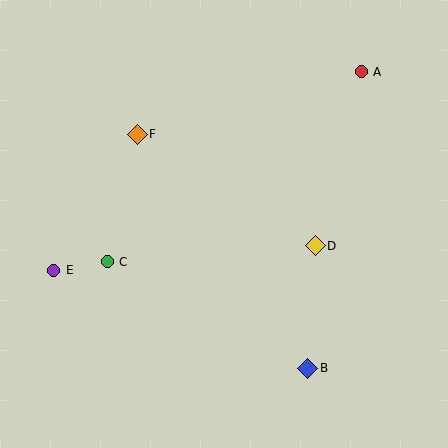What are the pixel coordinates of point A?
Point A is at (361, 72).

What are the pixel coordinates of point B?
Point B is at (308, 368).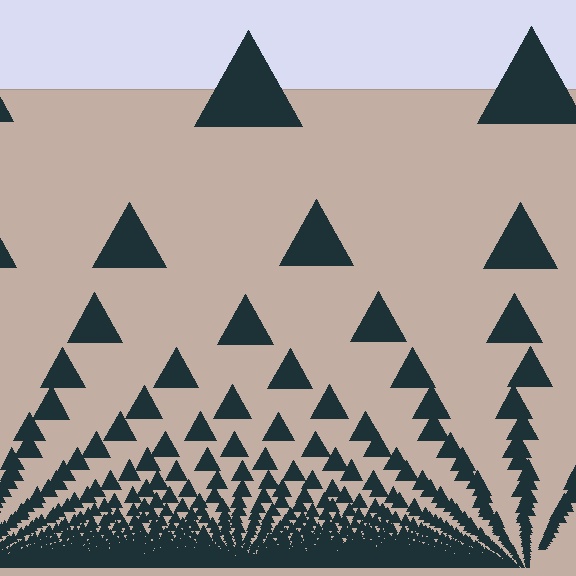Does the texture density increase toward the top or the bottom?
Density increases toward the bottom.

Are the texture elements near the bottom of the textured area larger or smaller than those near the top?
Smaller. The gradient is inverted — elements near the bottom are smaller and denser.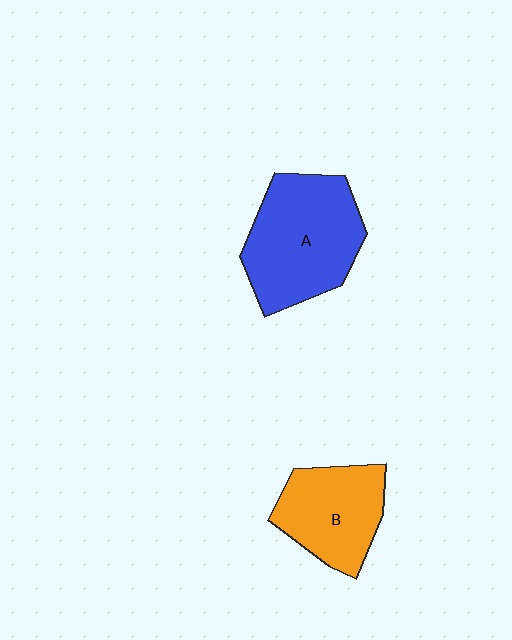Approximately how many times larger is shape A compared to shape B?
Approximately 1.4 times.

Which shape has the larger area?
Shape A (blue).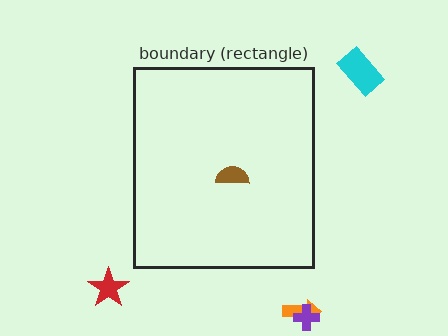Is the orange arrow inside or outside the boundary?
Outside.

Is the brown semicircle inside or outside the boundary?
Inside.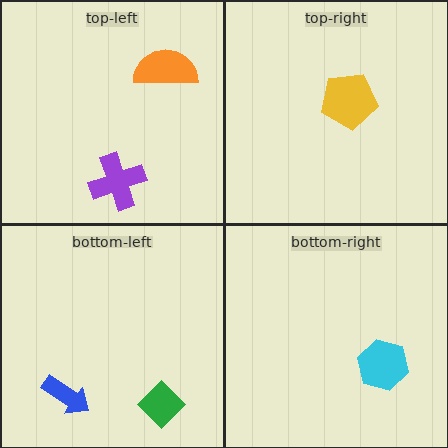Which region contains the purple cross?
The top-left region.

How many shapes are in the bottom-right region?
1.